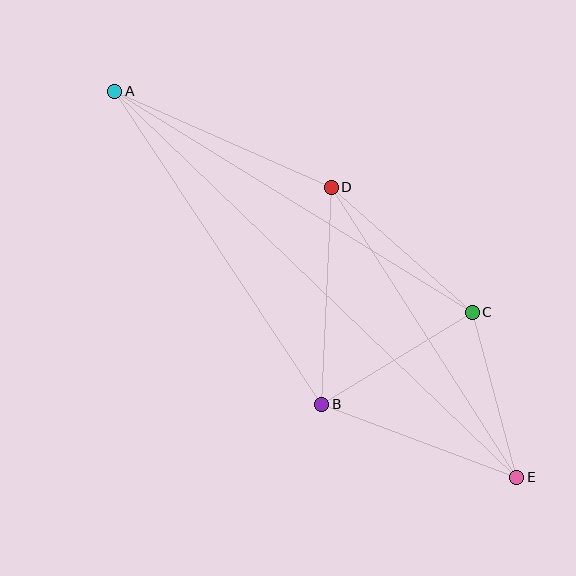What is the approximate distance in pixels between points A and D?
The distance between A and D is approximately 237 pixels.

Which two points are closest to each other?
Points C and E are closest to each other.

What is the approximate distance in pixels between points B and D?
The distance between B and D is approximately 217 pixels.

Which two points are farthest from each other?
Points A and E are farthest from each other.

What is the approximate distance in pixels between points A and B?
The distance between A and B is approximately 375 pixels.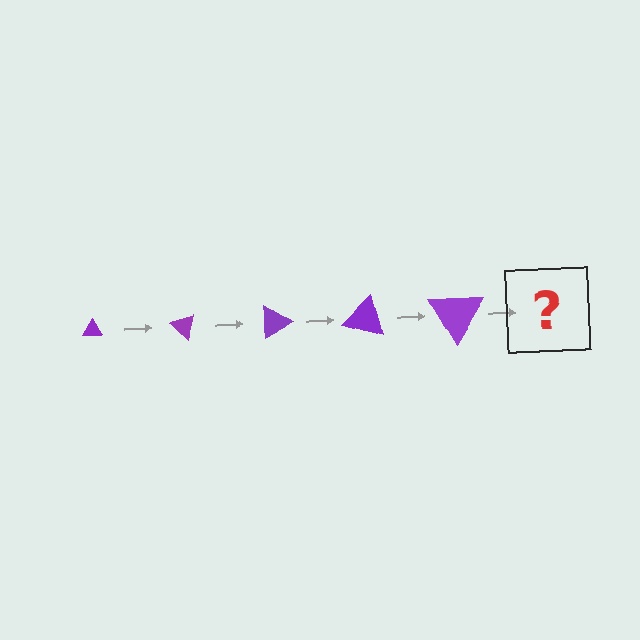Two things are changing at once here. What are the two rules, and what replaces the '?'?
The two rules are that the triangle grows larger each step and it rotates 45 degrees each step. The '?' should be a triangle, larger than the previous one and rotated 225 degrees from the start.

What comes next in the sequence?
The next element should be a triangle, larger than the previous one and rotated 225 degrees from the start.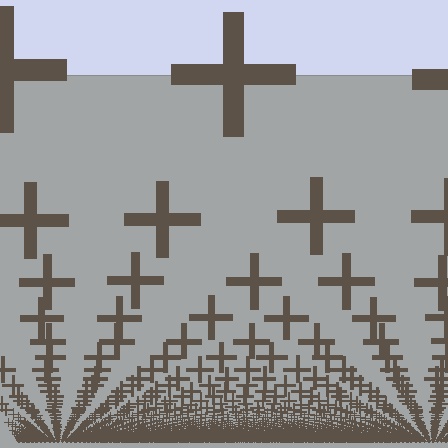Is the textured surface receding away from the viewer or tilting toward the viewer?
The surface appears to tilt toward the viewer. Texture elements get larger and sparser toward the top.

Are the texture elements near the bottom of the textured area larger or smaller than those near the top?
Smaller. The gradient is inverted — elements near the bottom are smaller and denser.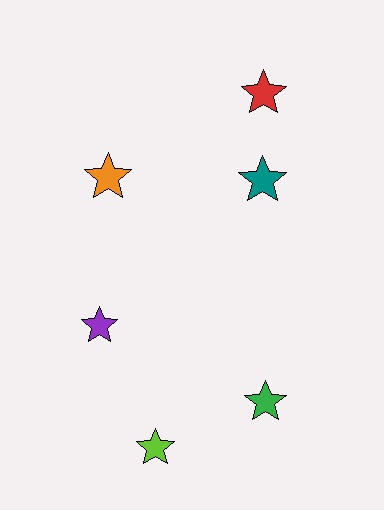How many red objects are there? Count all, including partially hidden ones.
There is 1 red object.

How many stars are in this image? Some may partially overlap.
There are 6 stars.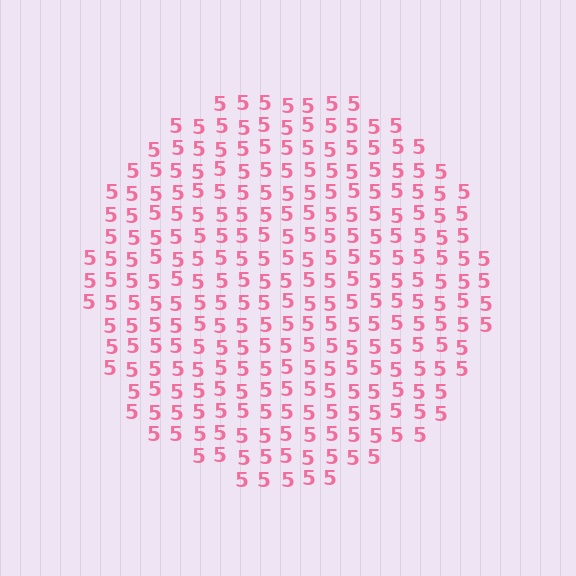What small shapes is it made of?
It is made of small digit 5's.